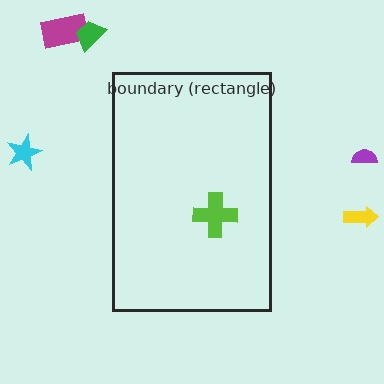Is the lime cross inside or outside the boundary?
Inside.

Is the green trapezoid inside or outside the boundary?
Outside.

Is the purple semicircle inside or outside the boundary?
Outside.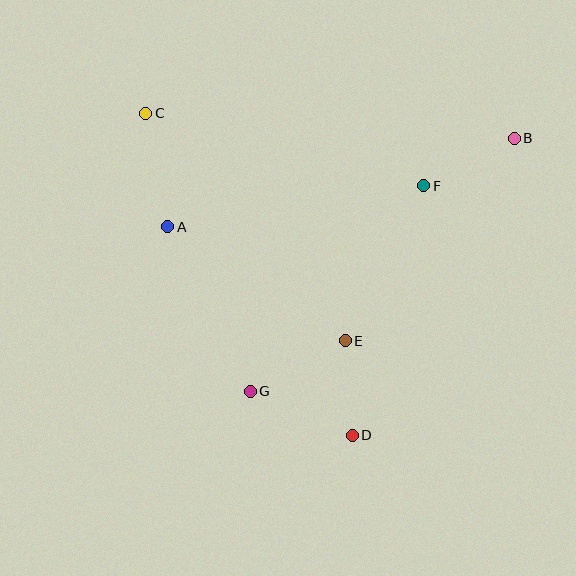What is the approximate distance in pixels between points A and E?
The distance between A and E is approximately 212 pixels.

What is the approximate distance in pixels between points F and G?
The distance between F and G is approximately 270 pixels.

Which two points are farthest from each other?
Points C and D are farthest from each other.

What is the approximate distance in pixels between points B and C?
The distance between B and C is approximately 369 pixels.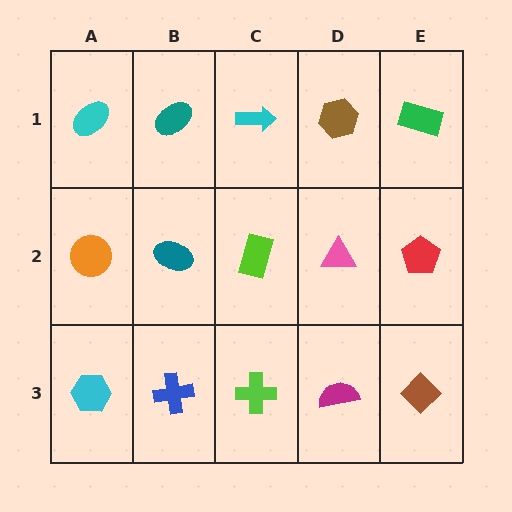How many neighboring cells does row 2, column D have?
4.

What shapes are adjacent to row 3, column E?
A red pentagon (row 2, column E), a magenta semicircle (row 3, column D).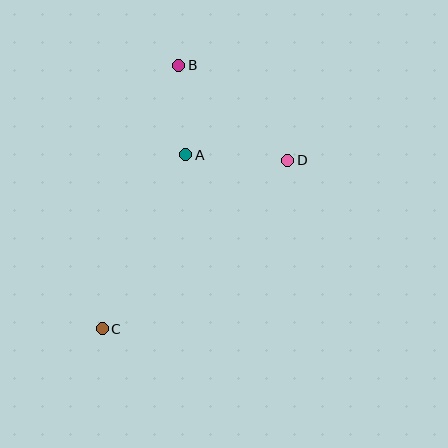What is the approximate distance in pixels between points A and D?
The distance between A and D is approximately 102 pixels.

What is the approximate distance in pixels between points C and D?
The distance between C and D is approximately 251 pixels.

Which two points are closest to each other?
Points A and B are closest to each other.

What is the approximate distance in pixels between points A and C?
The distance between A and C is approximately 193 pixels.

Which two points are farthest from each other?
Points B and C are farthest from each other.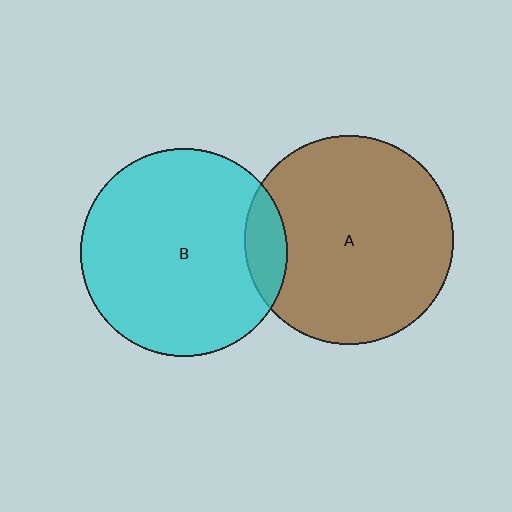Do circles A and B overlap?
Yes.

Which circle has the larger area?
Circle A (brown).